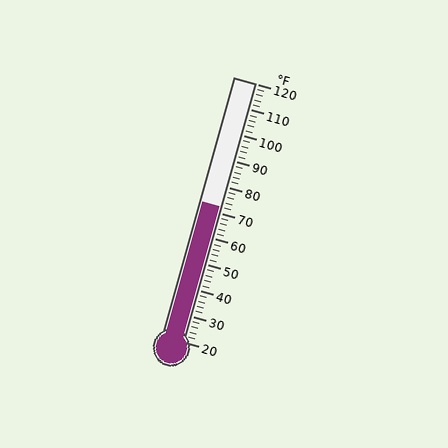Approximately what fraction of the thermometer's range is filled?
The thermometer is filled to approximately 50% of its range.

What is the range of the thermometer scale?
The thermometer scale ranges from 20°F to 120°F.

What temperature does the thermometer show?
The thermometer shows approximately 72°F.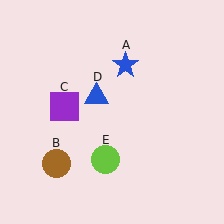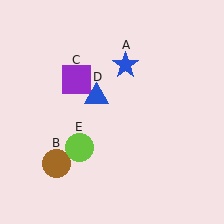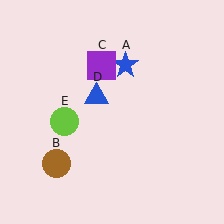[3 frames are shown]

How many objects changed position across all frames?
2 objects changed position: purple square (object C), lime circle (object E).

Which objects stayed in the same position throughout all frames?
Blue star (object A) and brown circle (object B) and blue triangle (object D) remained stationary.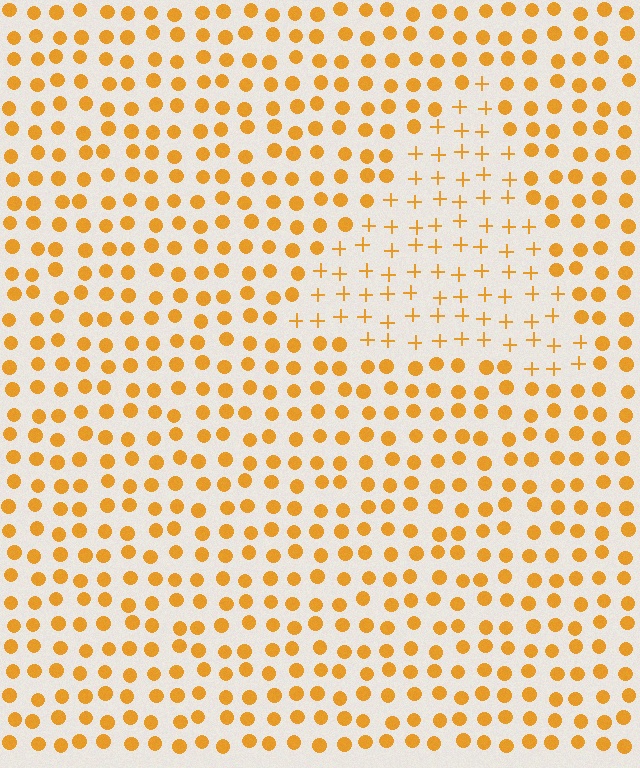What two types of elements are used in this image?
The image uses plus signs inside the triangle region and circles outside it.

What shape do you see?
I see a triangle.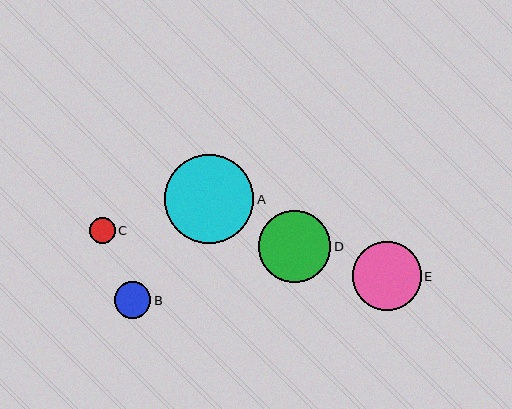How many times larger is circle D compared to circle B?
Circle D is approximately 2.0 times the size of circle B.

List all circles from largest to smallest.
From largest to smallest: A, D, E, B, C.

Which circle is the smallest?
Circle C is the smallest with a size of approximately 26 pixels.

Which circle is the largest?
Circle A is the largest with a size of approximately 89 pixels.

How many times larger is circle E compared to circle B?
Circle E is approximately 1.9 times the size of circle B.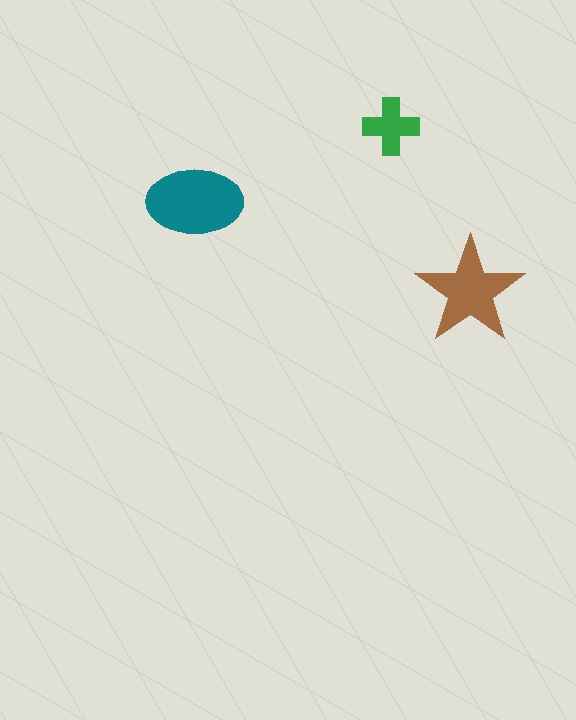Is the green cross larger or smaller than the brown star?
Smaller.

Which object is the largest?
The teal ellipse.